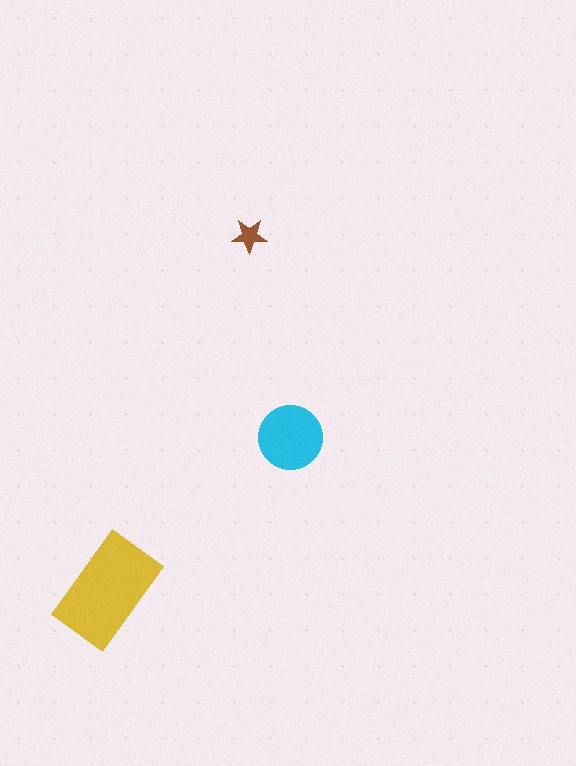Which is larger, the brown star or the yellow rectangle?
The yellow rectangle.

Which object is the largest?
The yellow rectangle.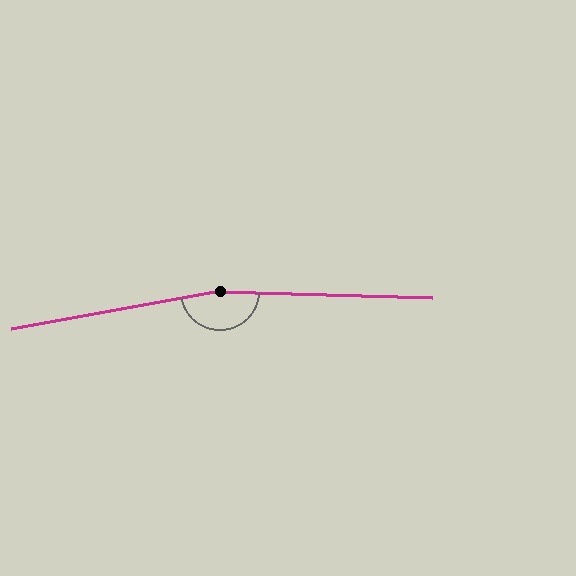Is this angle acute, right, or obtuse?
It is obtuse.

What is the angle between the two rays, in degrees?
Approximately 168 degrees.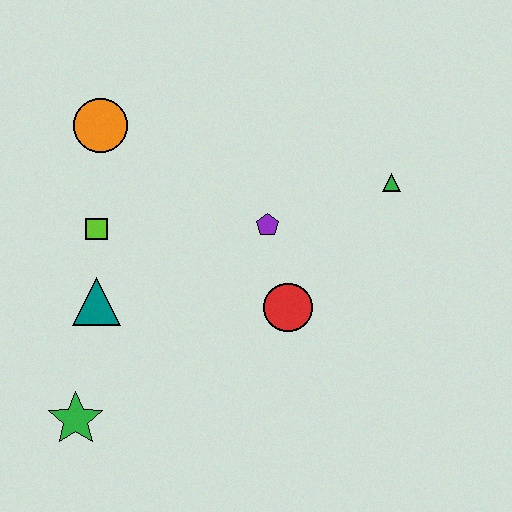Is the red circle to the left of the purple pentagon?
No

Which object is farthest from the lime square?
The green triangle is farthest from the lime square.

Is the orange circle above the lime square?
Yes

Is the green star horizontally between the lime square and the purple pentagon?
No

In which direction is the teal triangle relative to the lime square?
The teal triangle is below the lime square.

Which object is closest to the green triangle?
The purple pentagon is closest to the green triangle.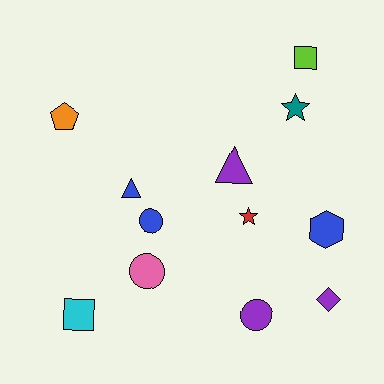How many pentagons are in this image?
There is 1 pentagon.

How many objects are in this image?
There are 12 objects.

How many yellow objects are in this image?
There are no yellow objects.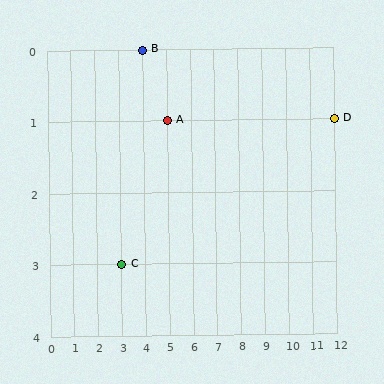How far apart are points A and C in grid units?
Points A and C are 2 columns and 2 rows apart (about 2.8 grid units diagonally).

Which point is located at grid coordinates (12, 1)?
Point D is at (12, 1).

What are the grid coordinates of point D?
Point D is at grid coordinates (12, 1).